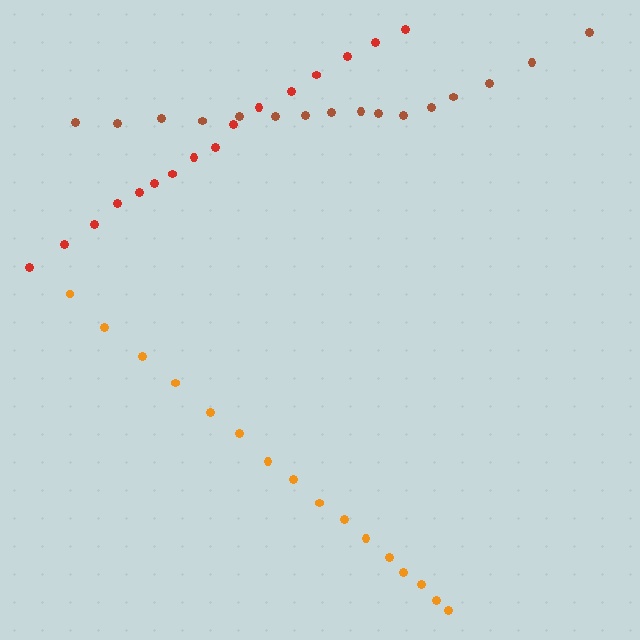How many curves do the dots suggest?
There are 3 distinct paths.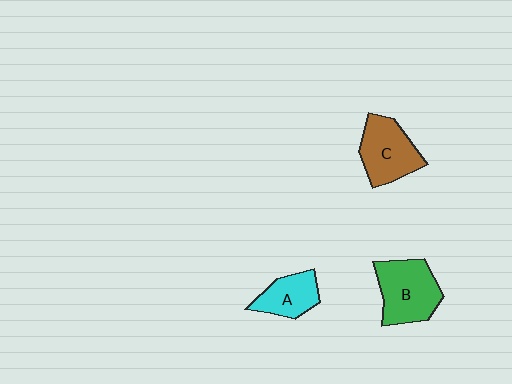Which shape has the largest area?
Shape B (green).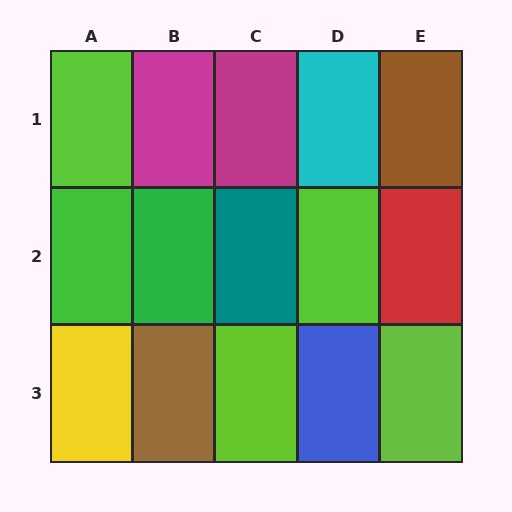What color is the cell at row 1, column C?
Magenta.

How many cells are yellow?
1 cell is yellow.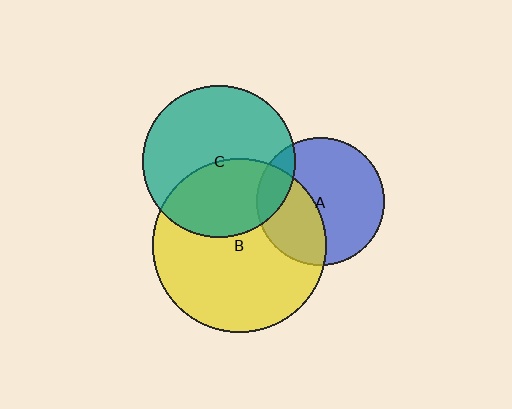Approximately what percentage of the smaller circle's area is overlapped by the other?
Approximately 40%.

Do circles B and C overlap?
Yes.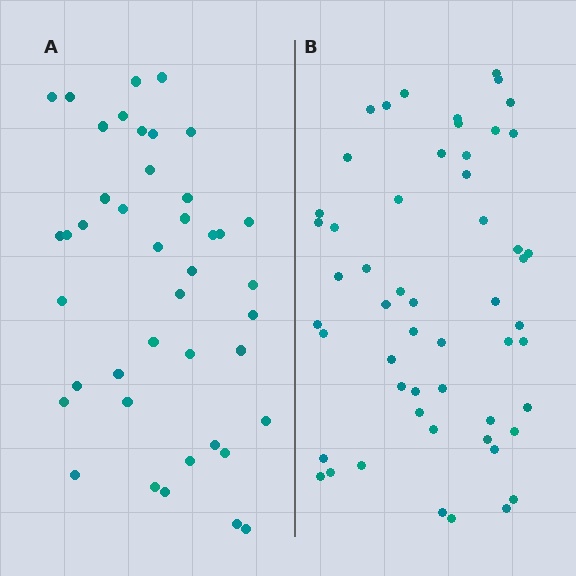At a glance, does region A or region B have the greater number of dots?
Region B (the right region) has more dots.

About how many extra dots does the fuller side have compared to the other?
Region B has roughly 12 or so more dots than region A.